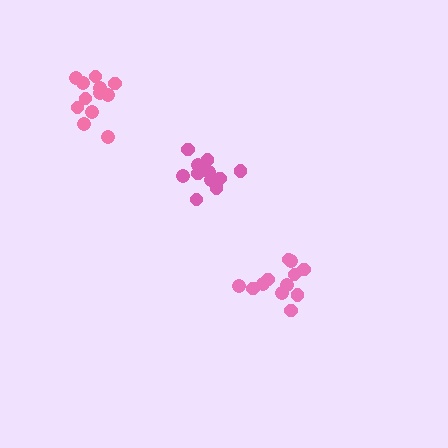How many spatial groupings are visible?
There are 3 spatial groupings.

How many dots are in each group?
Group 1: 11 dots, Group 2: 12 dots, Group 3: 12 dots (35 total).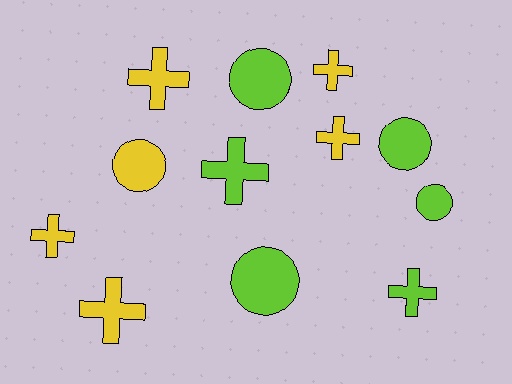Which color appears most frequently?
Lime, with 6 objects.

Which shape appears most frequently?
Cross, with 7 objects.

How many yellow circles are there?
There is 1 yellow circle.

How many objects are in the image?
There are 12 objects.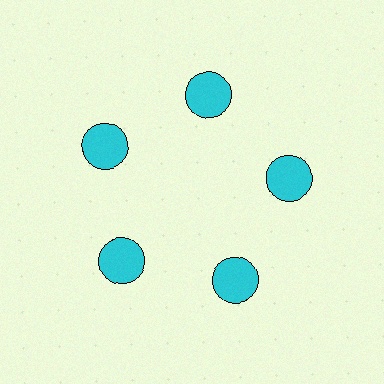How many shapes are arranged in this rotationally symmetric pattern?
There are 5 shapes, arranged in 5 groups of 1.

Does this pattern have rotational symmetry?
Yes, this pattern has 5-fold rotational symmetry. It looks the same after rotating 72 degrees around the center.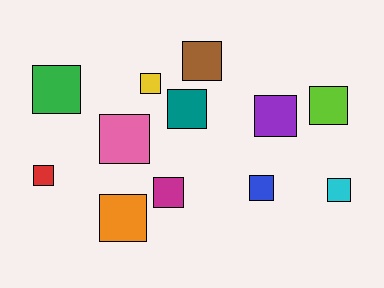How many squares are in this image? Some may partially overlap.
There are 12 squares.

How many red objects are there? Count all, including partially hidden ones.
There is 1 red object.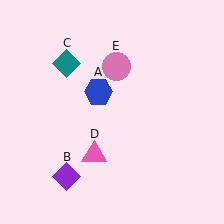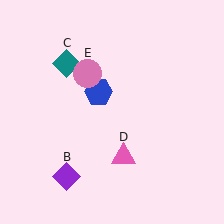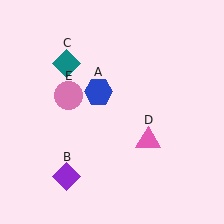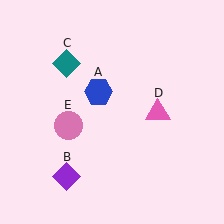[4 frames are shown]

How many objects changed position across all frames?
2 objects changed position: pink triangle (object D), pink circle (object E).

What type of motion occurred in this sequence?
The pink triangle (object D), pink circle (object E) rotated counterclockwise around the center of the scene.